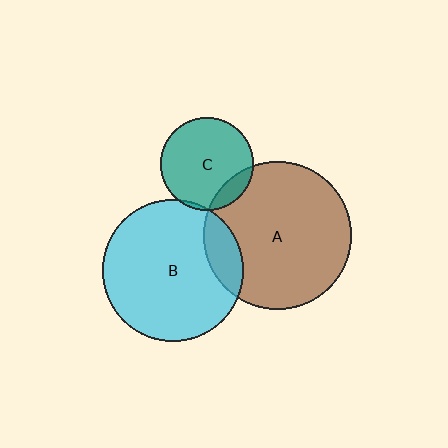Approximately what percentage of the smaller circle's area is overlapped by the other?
Approximately 15%.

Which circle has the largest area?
Circle A (brown).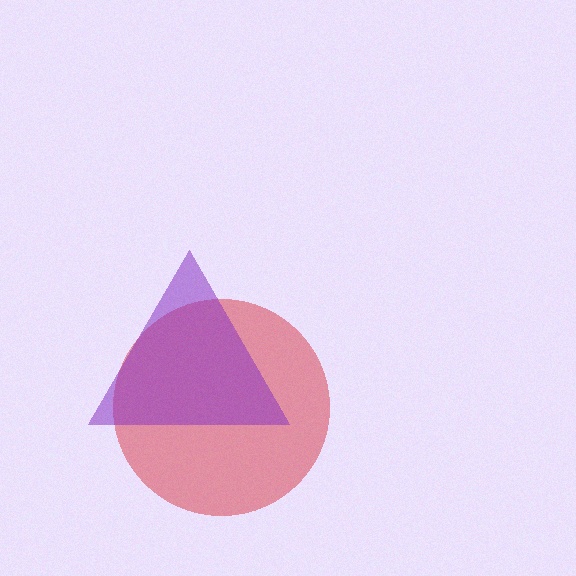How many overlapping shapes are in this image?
There are 2 overlapping shapes in the image.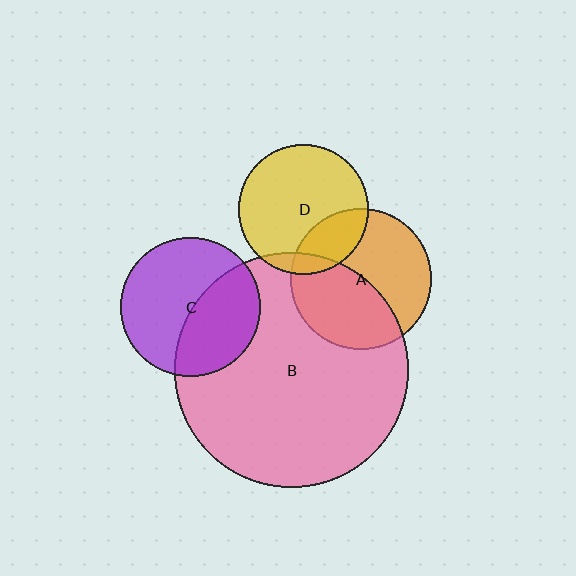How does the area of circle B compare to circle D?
Approximately 3.3 times.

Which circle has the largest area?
Circle B (pink).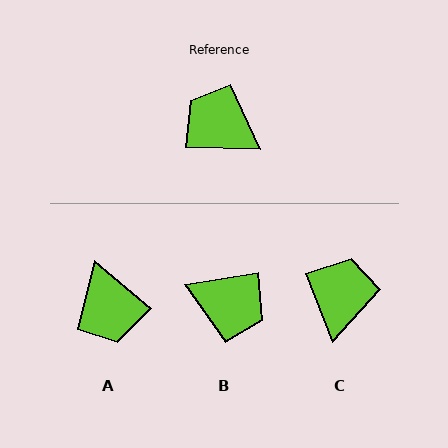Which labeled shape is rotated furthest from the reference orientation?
B, about 169 degrees away.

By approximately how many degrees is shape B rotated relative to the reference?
Approximately 169 degrees clockwise.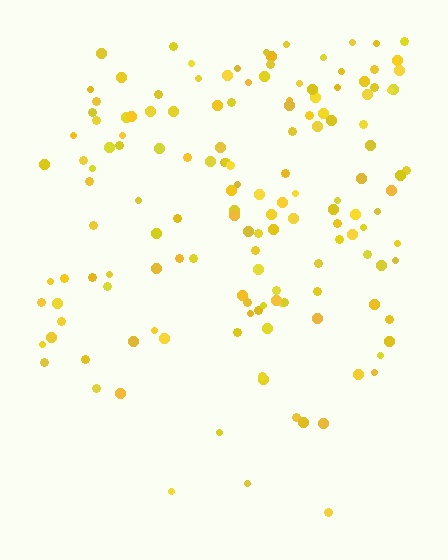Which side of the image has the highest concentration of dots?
The top.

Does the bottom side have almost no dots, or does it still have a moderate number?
Still a moderate number, just noticeably fewer than the top.